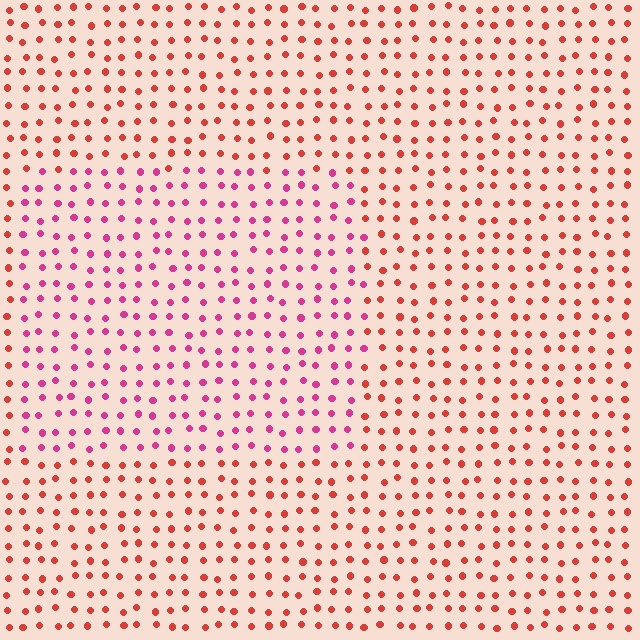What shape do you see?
I see a rectangle.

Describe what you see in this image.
The image is filled with small red elements in a uniform arrangement. A rectangle-shaped region is visible where the elements are tinted to a slightly different hue, forming a subtle color boundary.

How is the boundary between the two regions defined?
The boundary is defined purely by a slight shift in hue (about 37 degrees). Spacing, size, and orientation are identical on both sides.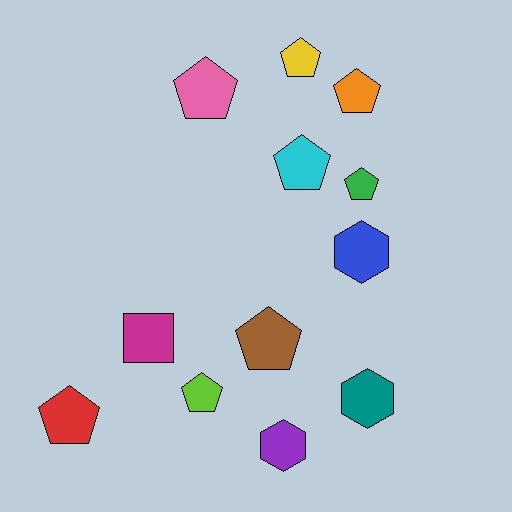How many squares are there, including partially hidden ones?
There is 1 square.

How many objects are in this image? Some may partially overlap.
There are 12 objects.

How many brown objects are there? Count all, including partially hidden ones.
There is 1 brown object.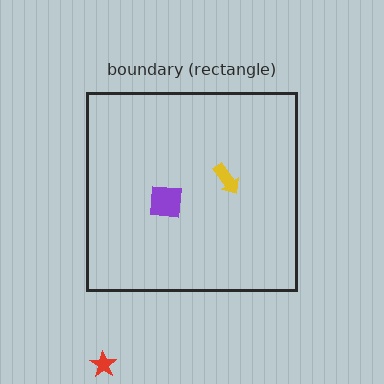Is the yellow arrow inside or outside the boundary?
Inside.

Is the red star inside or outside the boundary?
Outside.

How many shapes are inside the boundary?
2 inside, 1 outside.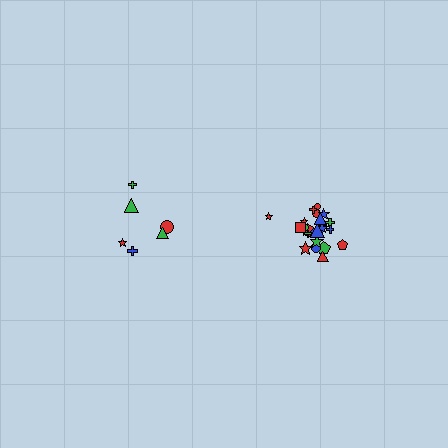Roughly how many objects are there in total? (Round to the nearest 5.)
Roughly 30 objects in total.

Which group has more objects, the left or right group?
The right group.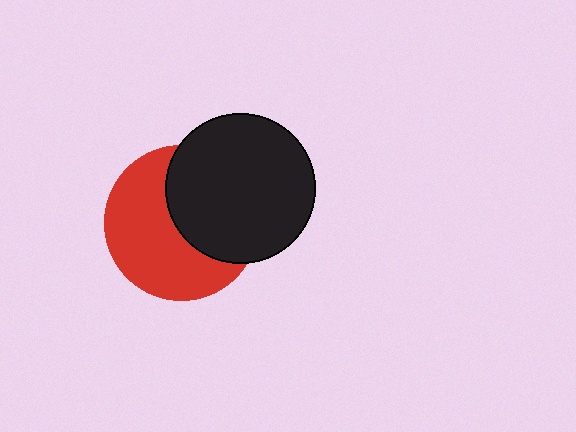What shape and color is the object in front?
The object in front is a black circle.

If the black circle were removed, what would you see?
You would see the complete red circle.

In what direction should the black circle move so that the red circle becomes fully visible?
The black circle should move right. That is the shortest direction to clear the overlap and leave the red circle fully visible.